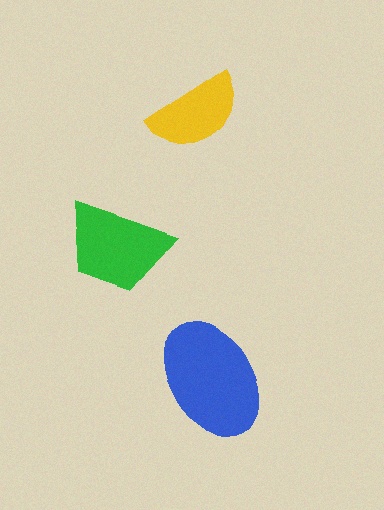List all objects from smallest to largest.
The yellow semicircle, the green trapezoid, the blue ellipse.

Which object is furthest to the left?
The green trapezoid is leftmost.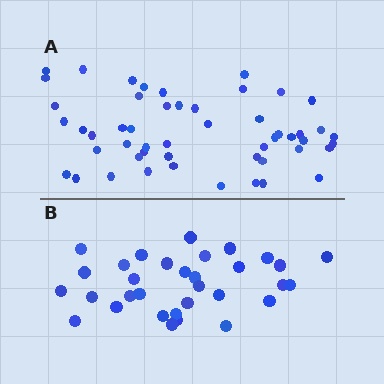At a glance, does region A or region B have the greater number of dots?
Region A (the top region) has more dots.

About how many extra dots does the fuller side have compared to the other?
Region A has approximately 20 more dots than region B.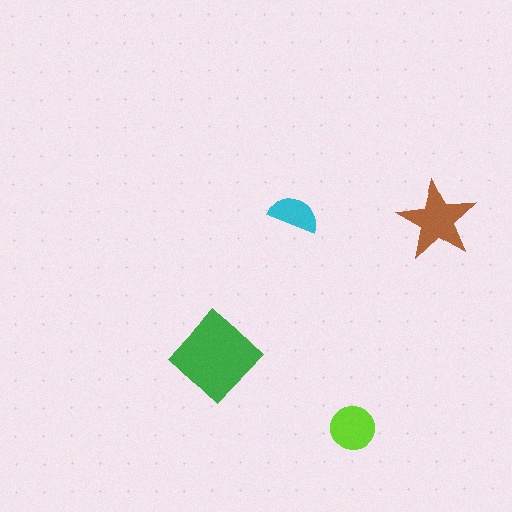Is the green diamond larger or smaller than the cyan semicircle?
Larger.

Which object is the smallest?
The cyan semicircle.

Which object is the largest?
The green diamond.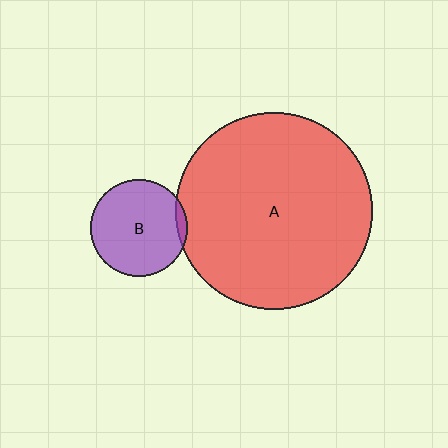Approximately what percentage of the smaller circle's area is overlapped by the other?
Approximately 5%.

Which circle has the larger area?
Circle A (red).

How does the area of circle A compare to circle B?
Approximately 4.2 times.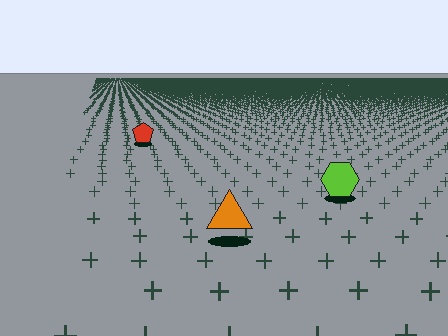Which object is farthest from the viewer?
The red pentagon is farthest from the viewer. It appears smaller and the ground texture around it is denser.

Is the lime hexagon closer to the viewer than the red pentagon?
Yes. The lime hexagon is closer — you can tell from the texture gradient: the ground texture is coarser near it.